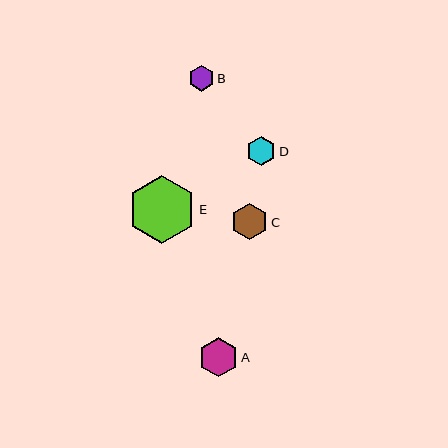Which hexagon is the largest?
Hexagon E is the largest with a size of approximately 69 pixels.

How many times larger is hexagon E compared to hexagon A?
Hexagon E is approximately 1.7 times the size of hexagon A.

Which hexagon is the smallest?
Hexagon B is the smallest with a size of approximately 26 pixels.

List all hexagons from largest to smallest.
From largest to smallest: E, A, C, D, B.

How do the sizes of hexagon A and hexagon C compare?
Hexagon A and hexagon C are approximately the same size.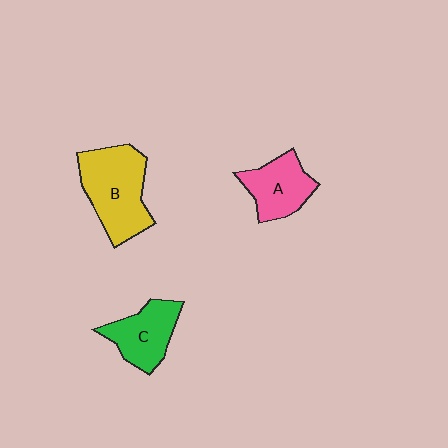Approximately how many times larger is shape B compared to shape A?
Approximately 1.5 times.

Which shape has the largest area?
Shape B (yellow).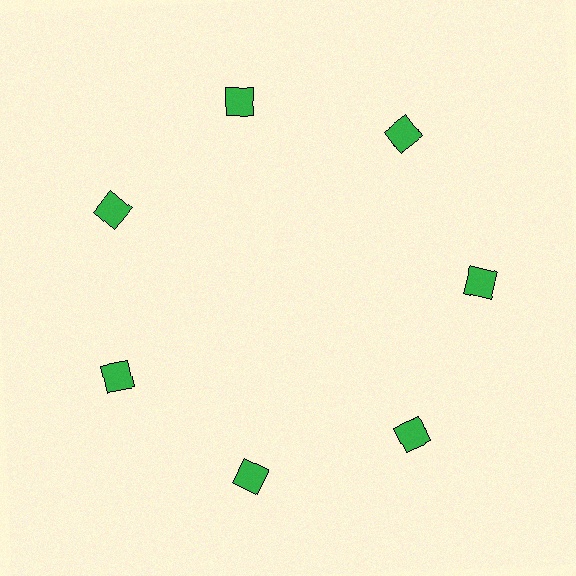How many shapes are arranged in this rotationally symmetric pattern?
There are 7 shapes, arranged in 7 groups of 1.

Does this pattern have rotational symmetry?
Yes, this pattern has 7-fold rotational symmetry. It looks the same after rotating 51 degrees around the center.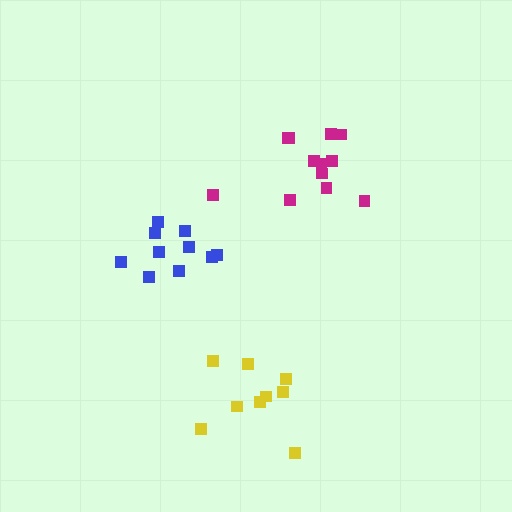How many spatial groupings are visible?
There are 3 spatial groupings.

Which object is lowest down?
The yellow cluster is bottommost.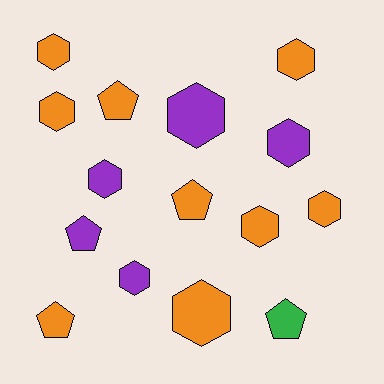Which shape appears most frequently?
Hexagon, with 10 objects.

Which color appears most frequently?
Orange, with 9 objects.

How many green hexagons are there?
There are no green hexagons.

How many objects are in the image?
There are 15 objects.